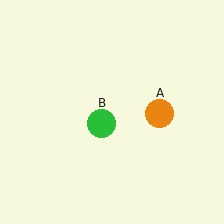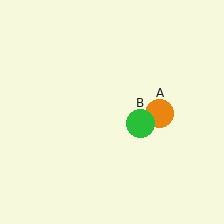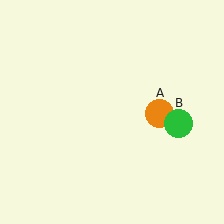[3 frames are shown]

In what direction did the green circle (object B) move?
The green circle (object B) moved right.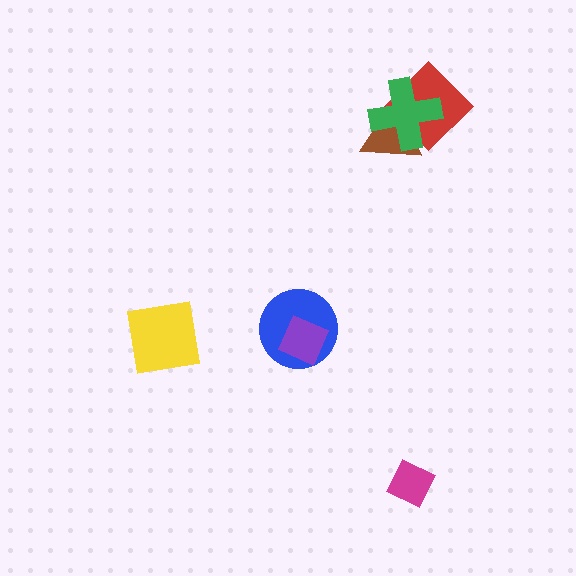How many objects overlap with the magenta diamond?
0 objects overlap with the magenta diamond.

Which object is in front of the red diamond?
The green cross is in front of the red diamond.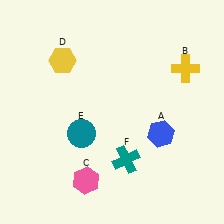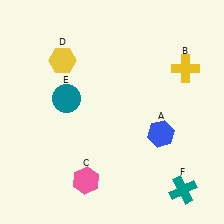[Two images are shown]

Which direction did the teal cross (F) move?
The teal cross (F) moved right.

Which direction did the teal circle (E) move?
The teal circle (E) moved up.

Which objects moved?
The objects that moved are: the teal circle (E), the teal cross (F).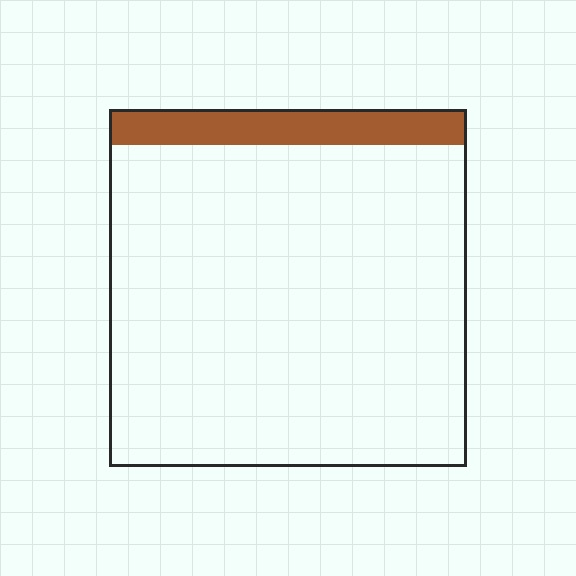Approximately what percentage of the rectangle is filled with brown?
Approximately 10%.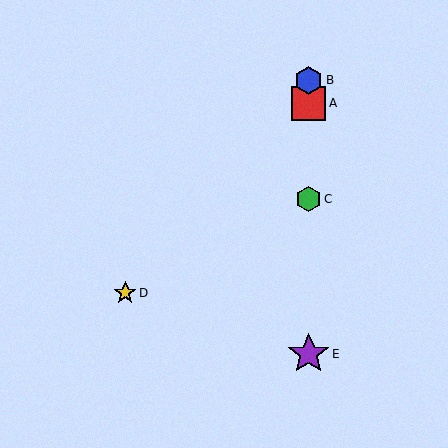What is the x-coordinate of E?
Object E is at x≈309.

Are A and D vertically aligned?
No, A is at x≈309 and D is at x≈125.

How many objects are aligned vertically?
4 objects (A, B, C, E) are aligned vertically.